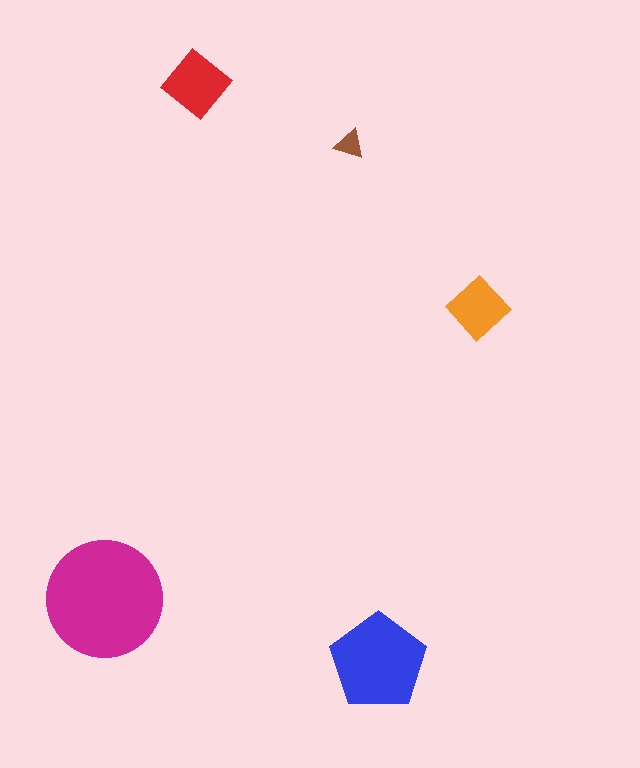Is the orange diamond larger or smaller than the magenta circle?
Smaller.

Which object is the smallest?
The brown triangle.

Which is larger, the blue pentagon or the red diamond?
The blue pentagon.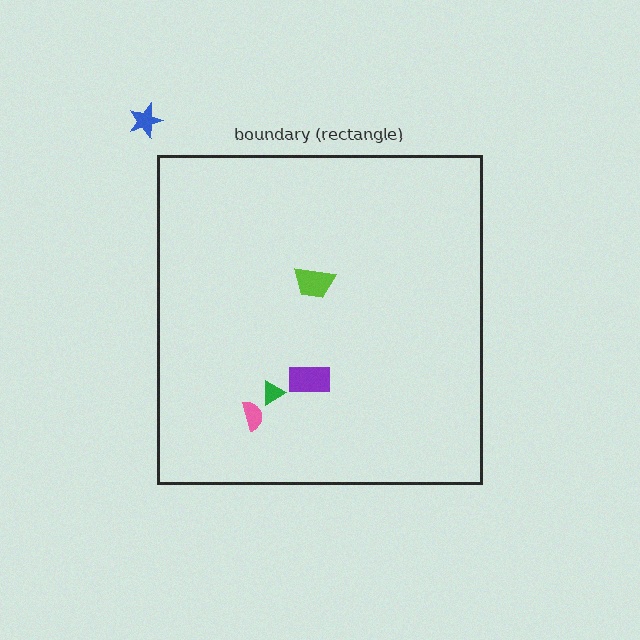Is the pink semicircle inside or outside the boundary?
Inside.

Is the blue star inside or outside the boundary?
Outside.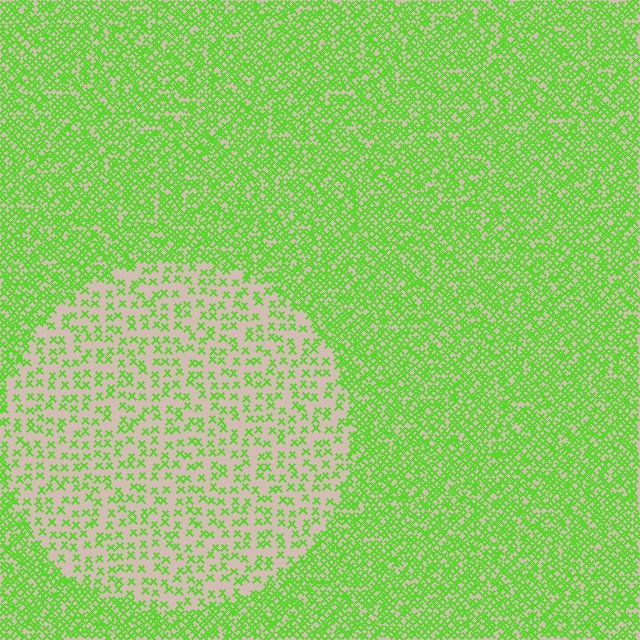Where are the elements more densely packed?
The elements are more densely packed outside the circle boundary.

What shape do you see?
I see a circle.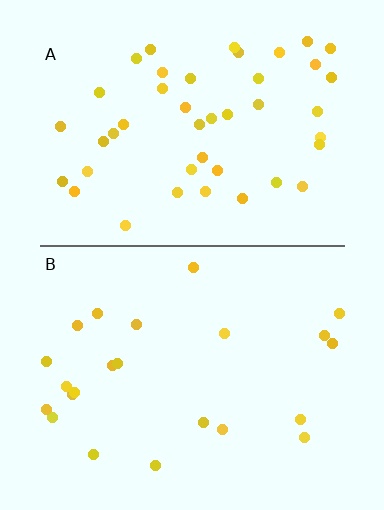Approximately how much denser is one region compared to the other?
Approximately 1.9× — region A over region B.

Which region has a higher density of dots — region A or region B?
A (the top).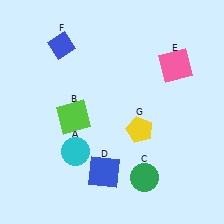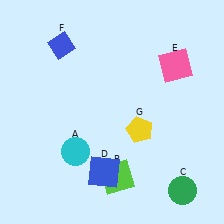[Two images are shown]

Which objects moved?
The objects that moved are: the lime square (B), the green circle (C).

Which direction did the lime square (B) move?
The lime square (B) moved down.